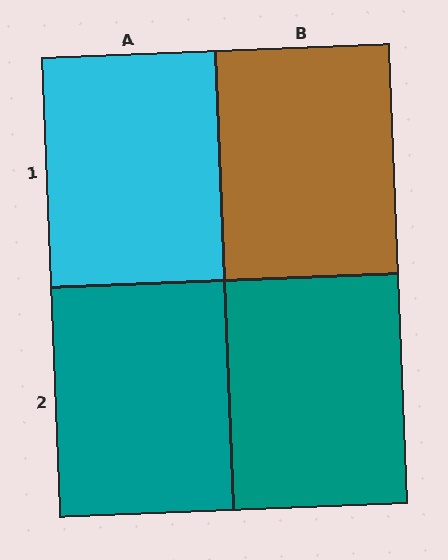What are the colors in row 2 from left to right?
Teal, teal.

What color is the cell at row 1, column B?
Brown.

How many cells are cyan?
1 cell is cyan.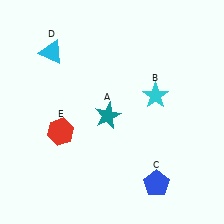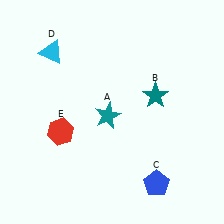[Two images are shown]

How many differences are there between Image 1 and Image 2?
There is 1 difference between the two images.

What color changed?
The star (B) changed from cyan in Image 1 to teal in Image 2.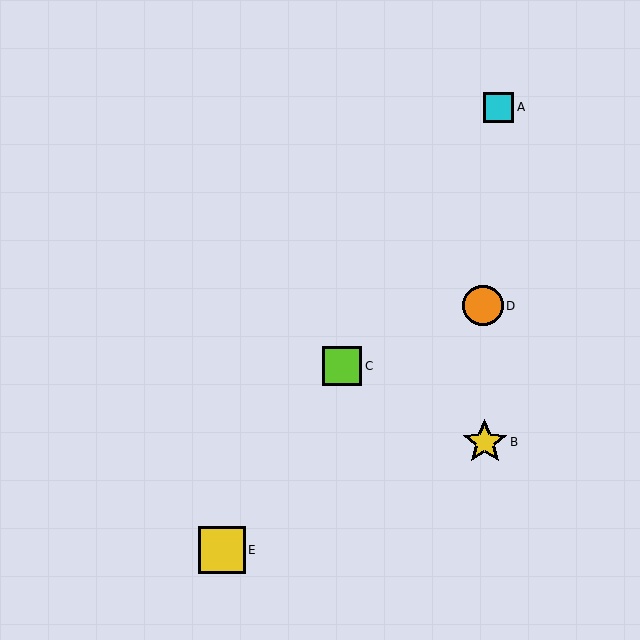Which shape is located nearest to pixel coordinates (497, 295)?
The orange circle (labeled D) at (483, 306) is nearest to that location.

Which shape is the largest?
The yellow square (labeled E) is the largest.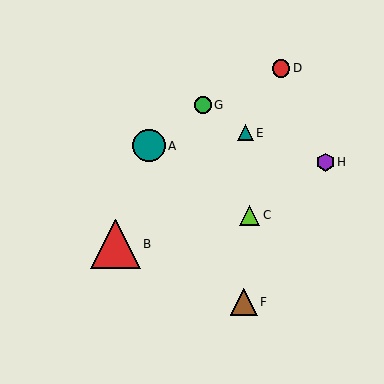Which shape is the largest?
The red triangle (labeled B) is the largest.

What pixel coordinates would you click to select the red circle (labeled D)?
Click at (281, 68) to select the red circle D.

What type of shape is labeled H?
Shape H is a purple hexagon.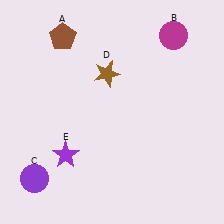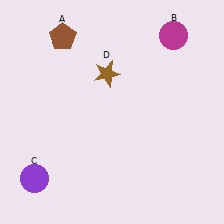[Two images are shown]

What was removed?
The purple star (E) was removed in Image 2.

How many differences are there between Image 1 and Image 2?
There is 1 difference between the two images.